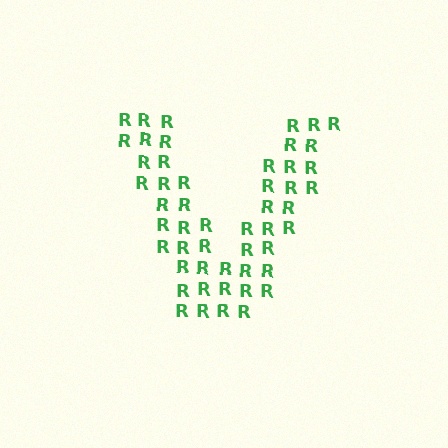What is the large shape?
The large shape is the letter V.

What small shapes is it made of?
It is made of small letter R's.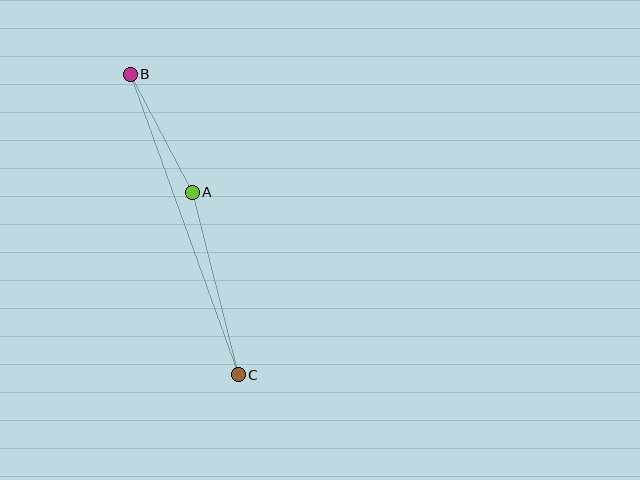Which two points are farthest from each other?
Points B and C are farthest from each other.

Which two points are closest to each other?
Points A and B are closest to each other.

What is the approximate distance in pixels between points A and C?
The distance between A and C is approximately 188 pixels.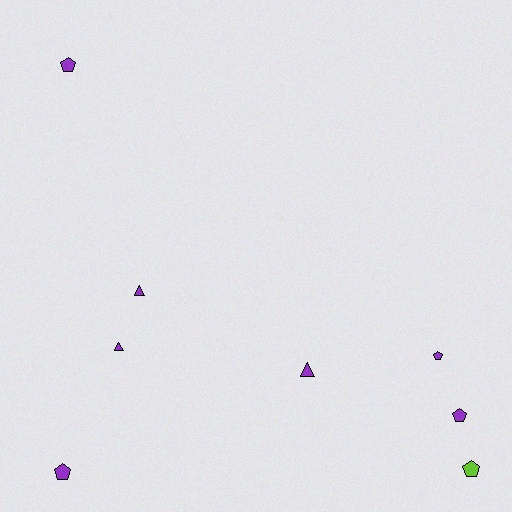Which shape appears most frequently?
Pentagon, with 5 objects.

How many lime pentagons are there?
There is 1 lime pentagon.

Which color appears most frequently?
Purple, with 7 objects.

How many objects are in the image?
There are 8 objects.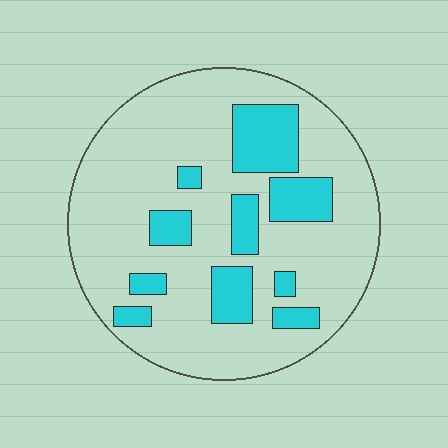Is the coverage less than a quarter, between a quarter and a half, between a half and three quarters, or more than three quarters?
Less than a quarter.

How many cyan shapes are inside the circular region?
10.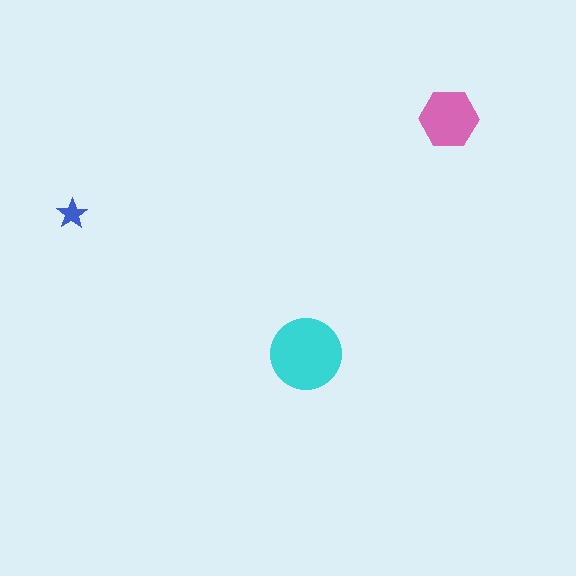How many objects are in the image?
There are 3 objects in the image.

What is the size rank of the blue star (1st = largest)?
3rd.